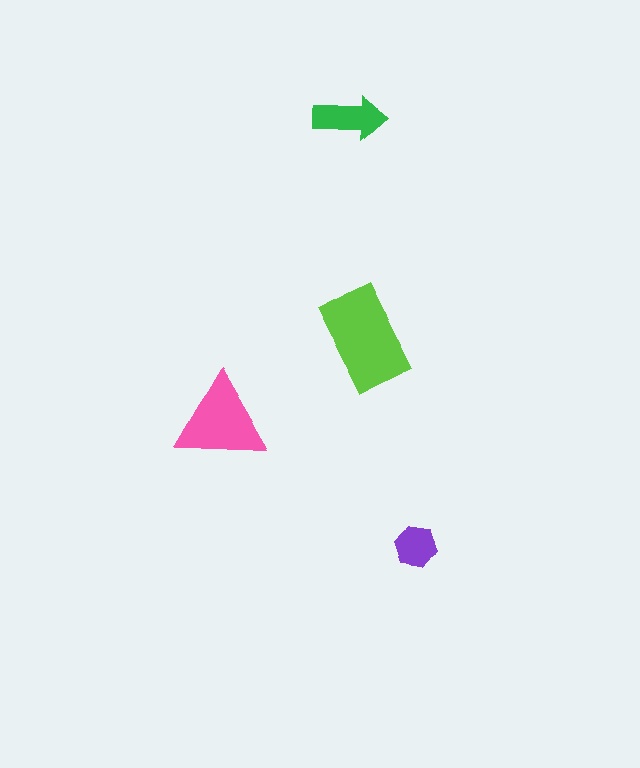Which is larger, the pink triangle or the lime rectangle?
The lime rectangle.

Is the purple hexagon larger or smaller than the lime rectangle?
Smaller.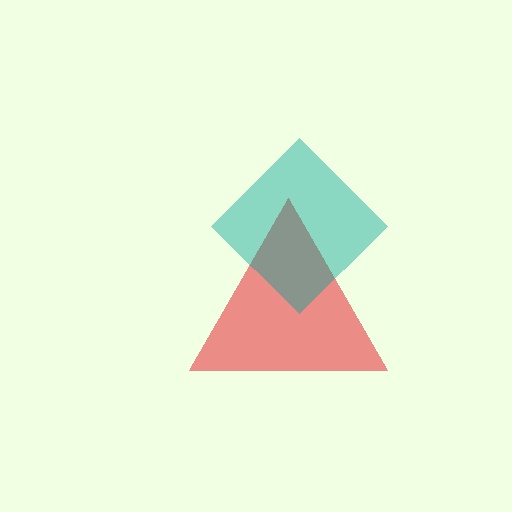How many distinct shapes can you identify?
There are 2 distinct shapes: a red triangle, a teal diamond.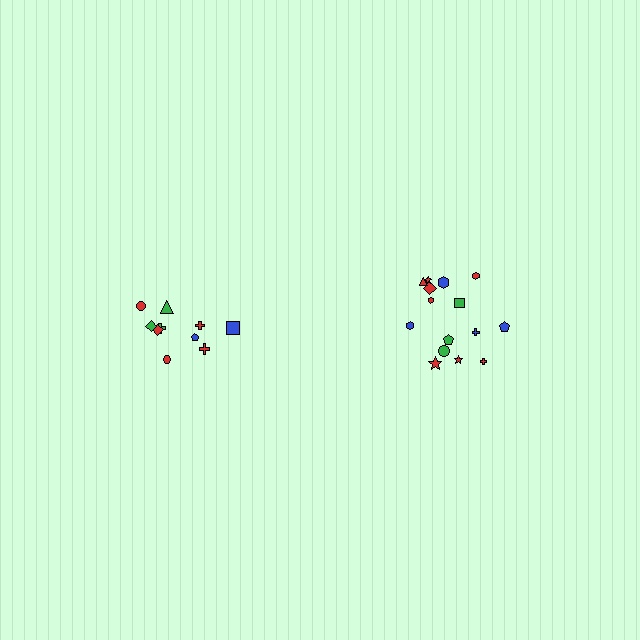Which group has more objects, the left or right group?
The right group.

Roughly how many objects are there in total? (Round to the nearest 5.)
Roughly 25 objects in total.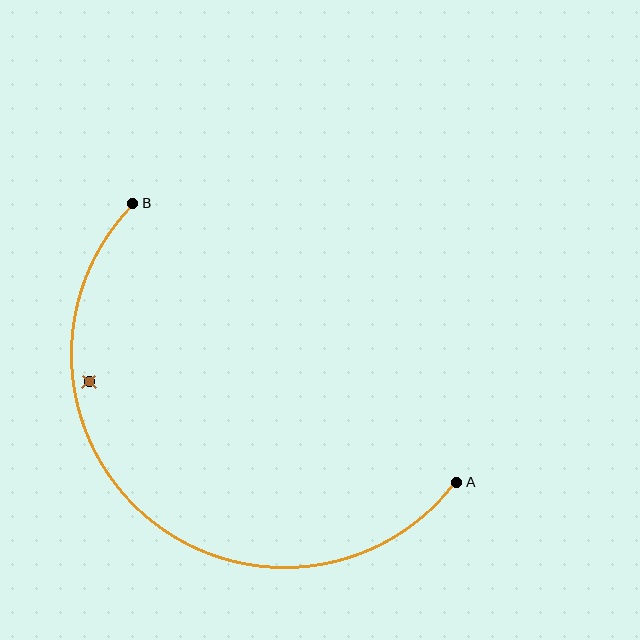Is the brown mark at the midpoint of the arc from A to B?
No — the brown mark does not lie on the arc at all. It sits slightly inside the curve.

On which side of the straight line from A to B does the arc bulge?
The arc bulges below and to the left of the straight line connecting A and B.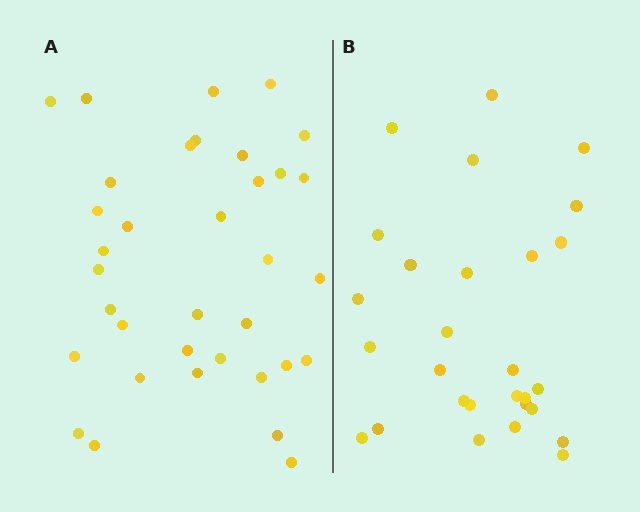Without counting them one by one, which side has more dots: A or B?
Region A (the left region) has more dots.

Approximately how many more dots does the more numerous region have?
Region A has roughly 8 or so more dots than region B.